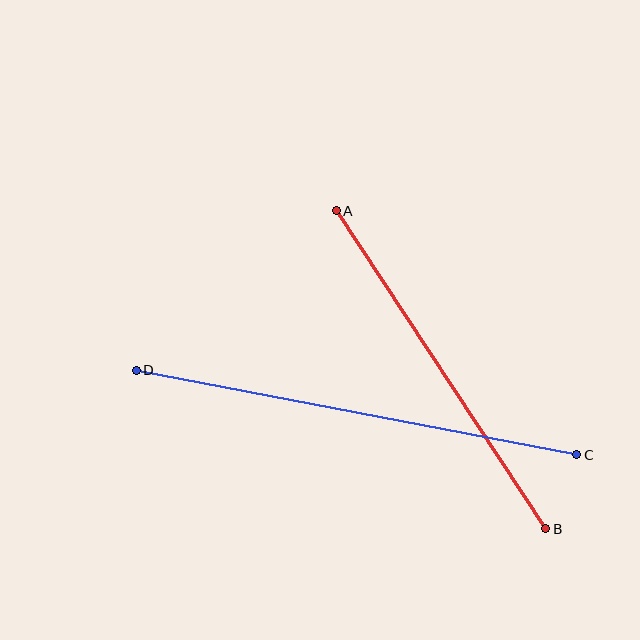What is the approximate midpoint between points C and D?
The midpoint is at approximately (357, 412) pixels.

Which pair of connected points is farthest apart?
Points C and D are farthest apart.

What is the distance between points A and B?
The distance is approximately 380 pixels.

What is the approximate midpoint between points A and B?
The midpoint is at approximately (441, 370) pixels.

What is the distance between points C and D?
The distance is approximately 449 pixels.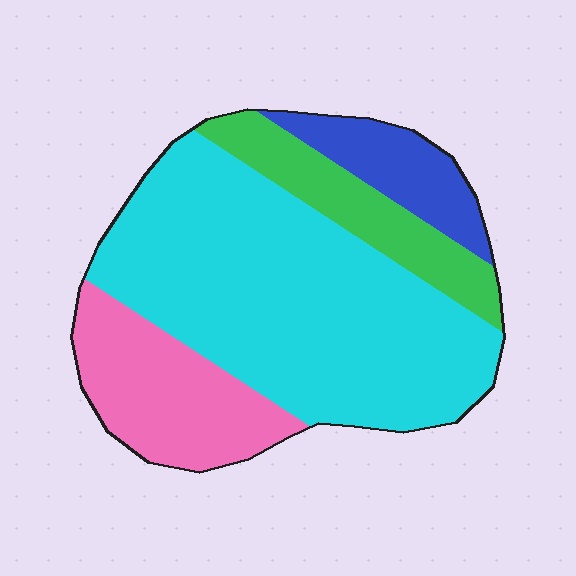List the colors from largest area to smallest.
From largest to smallest: cyan, pink, green, blue.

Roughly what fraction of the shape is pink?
Pink covers around 20% of the shape.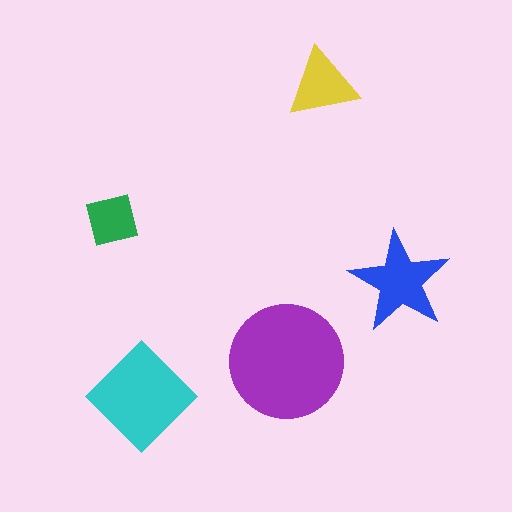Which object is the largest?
The purple circle.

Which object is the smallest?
The green square.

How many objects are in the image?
There are 5 objects in the image.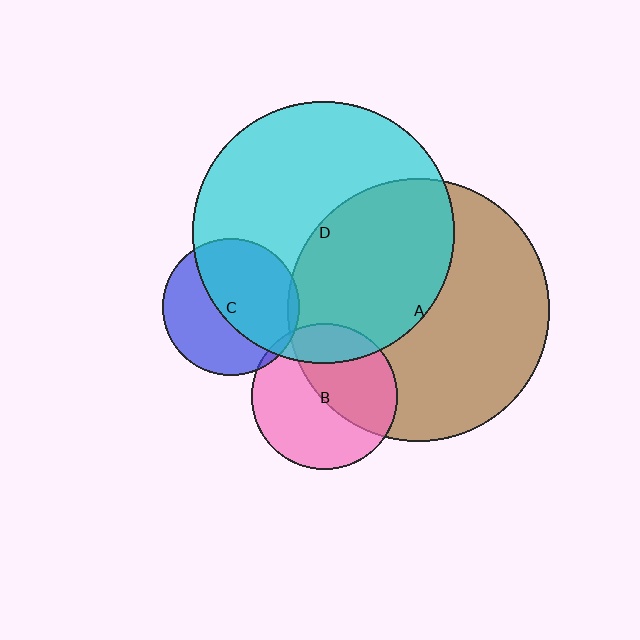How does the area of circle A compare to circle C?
Approximately 3.7 times.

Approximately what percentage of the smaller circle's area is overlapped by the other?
Approximately 45%.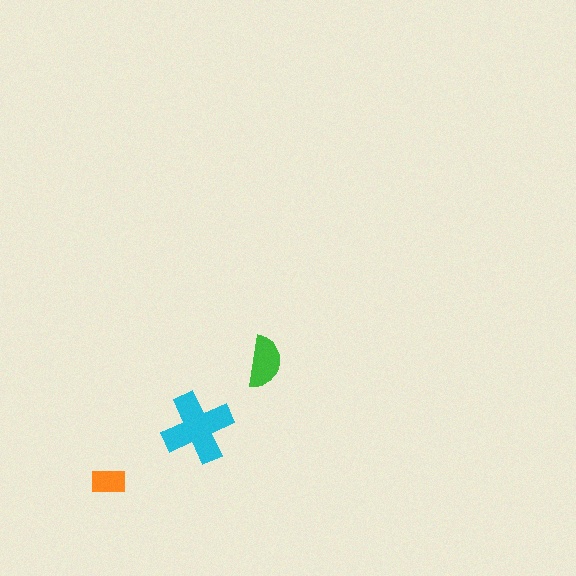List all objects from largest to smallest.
The cyan cross, the green semicircle, the orange rectangle.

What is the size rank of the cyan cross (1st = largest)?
1st.